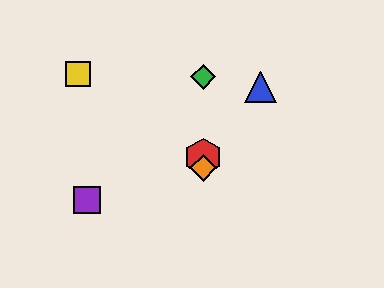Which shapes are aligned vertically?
The red hexagon, the green diamond, the orange diamond are aligned vertically.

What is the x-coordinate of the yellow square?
The yellow square is at x≈78.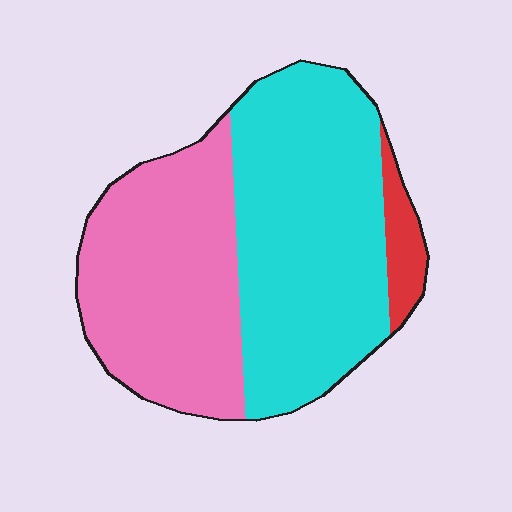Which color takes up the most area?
Cyan, at roughly 50%.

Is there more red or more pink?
Pink.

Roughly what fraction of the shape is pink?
Pink covers about 40% of the shape.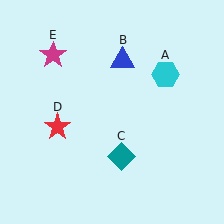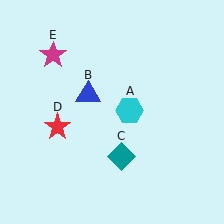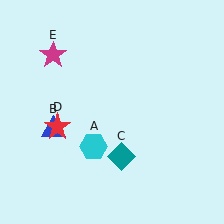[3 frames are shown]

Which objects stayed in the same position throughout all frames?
Teal diamond (object C) and red star (object D) and magenta star (object E) remained stationary.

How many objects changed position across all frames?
2 objects changed position: cyan hexagon (object A), blue triangle (object B).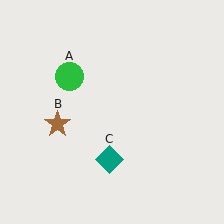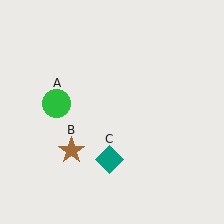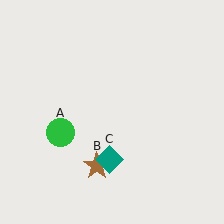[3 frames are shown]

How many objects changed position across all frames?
2 objects changed position: green circle (object A), brown star (object B).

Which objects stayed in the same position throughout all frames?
Teal diamond (object C) remained stationary.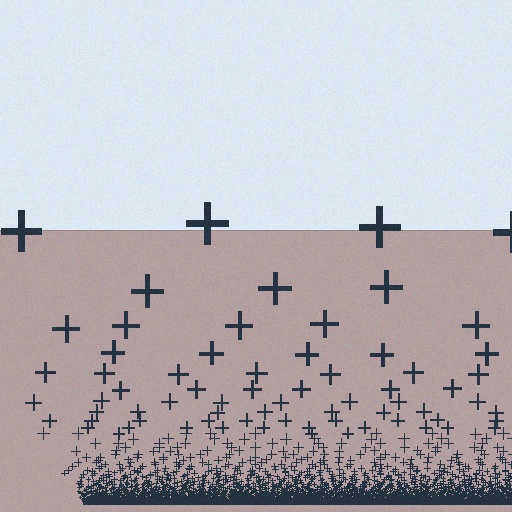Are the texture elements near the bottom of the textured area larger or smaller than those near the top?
Smaller. The gradient is inverted — elements near the bottom are smaller and denser.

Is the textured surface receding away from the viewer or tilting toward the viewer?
The surface appears to tilt toward the viewer. Texture elements get larger and sparser toward the top.